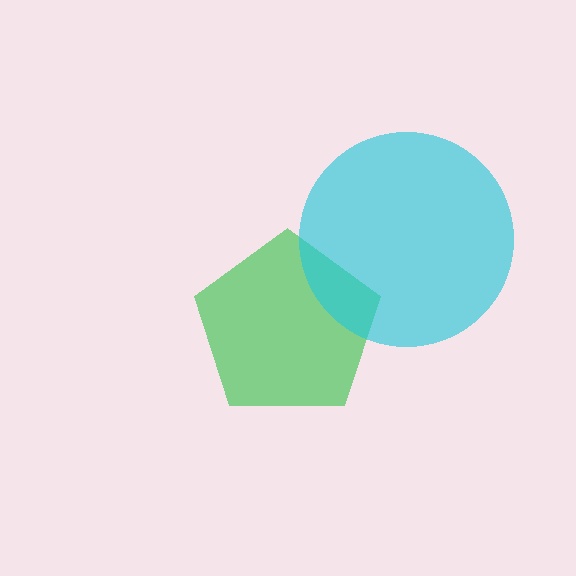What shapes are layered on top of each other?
The layered shapes are: a green pentagon, a cyan circle.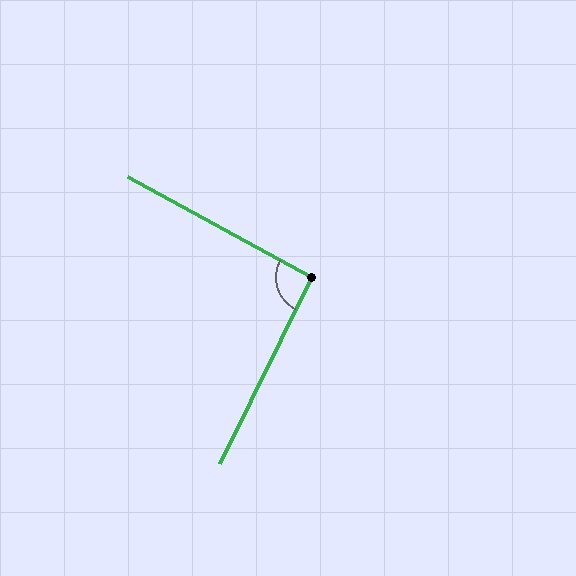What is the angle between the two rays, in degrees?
Approximately 93 degrees.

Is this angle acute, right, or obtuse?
It is approximately a right angle.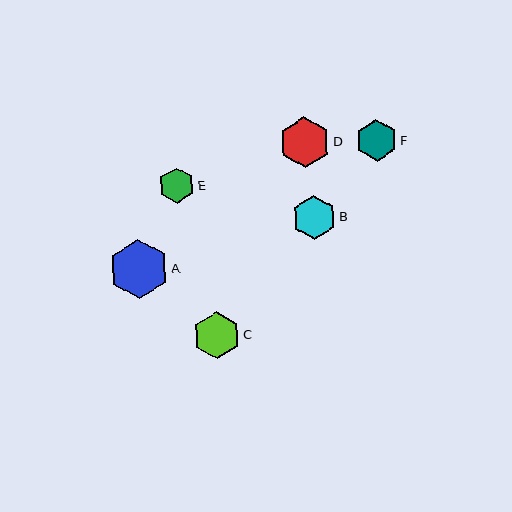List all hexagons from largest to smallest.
From largest to smallest: A, D, C, B, F, E.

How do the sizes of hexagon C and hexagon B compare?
Hexagon C and hexagon B are approximately the same size.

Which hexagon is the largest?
Hexagon A is the largest with a size of approximately 59 pixels.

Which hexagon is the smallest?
Hexagon E is the smallest with a size of approximately 35 pixels.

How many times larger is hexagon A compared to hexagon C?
Hexagon A is approximately 1.3 times the size of hexagon C.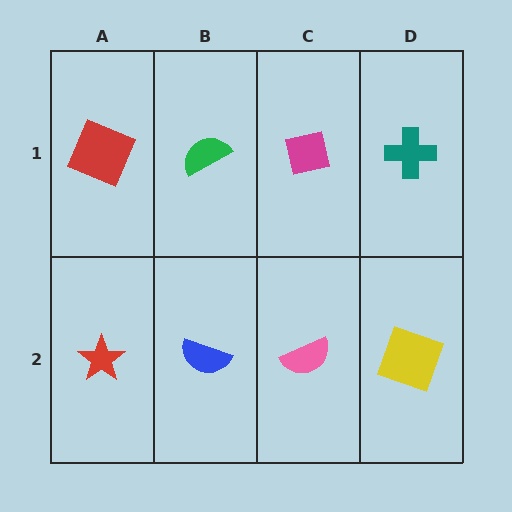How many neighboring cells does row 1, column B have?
3.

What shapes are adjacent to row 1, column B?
A blue semicircle (row 2, column B), a red square (row 1, column A), a magenta square (row 1, column C).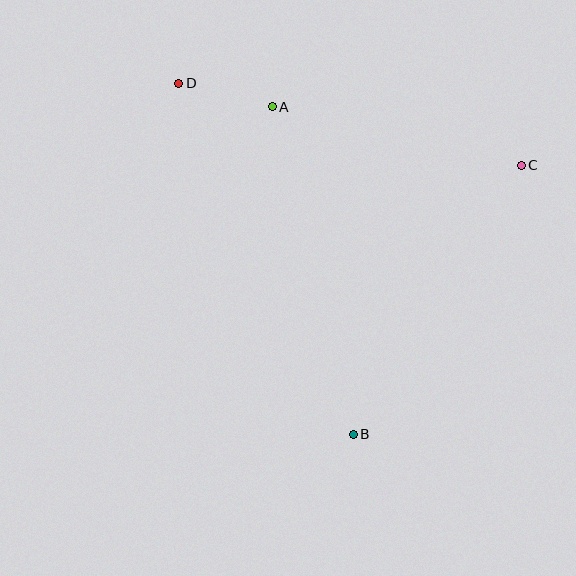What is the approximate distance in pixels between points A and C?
The distance between A and C is approximately 256 pixels.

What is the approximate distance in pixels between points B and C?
The distance between B and C is approximately 318 pixels.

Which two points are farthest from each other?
Points B and D are farthest from each other.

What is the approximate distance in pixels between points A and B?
The distance between A and B is approximately 338 pixels.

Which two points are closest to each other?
Points A and D are closest to each other.